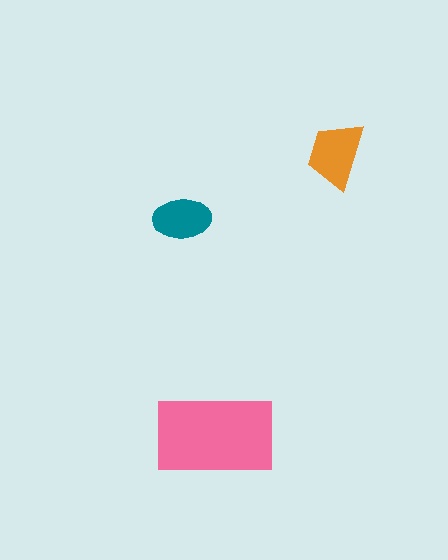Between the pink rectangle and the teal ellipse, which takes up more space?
The pink rectangle.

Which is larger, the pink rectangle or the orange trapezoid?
The pink rectangle.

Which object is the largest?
The pink rectangle.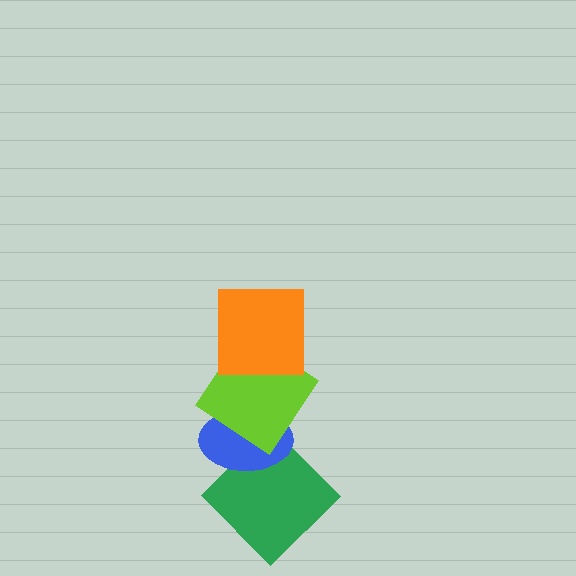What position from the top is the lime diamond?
The lime diamond is 2nd from the top.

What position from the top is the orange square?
The orange square is 1st from the top.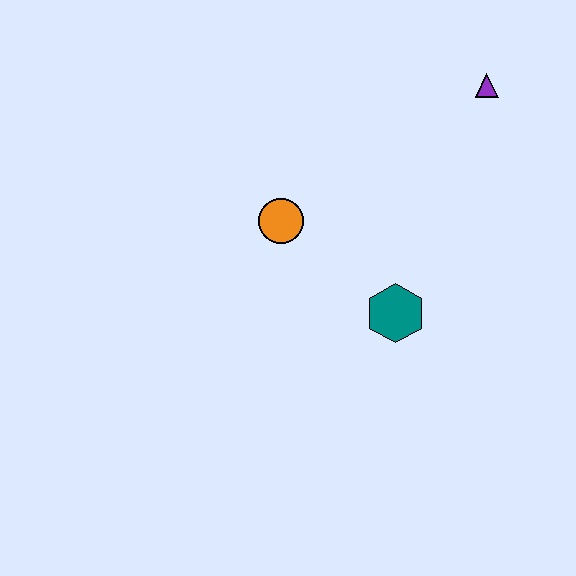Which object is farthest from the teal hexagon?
The purple triangle is farthest from the teal hexagon.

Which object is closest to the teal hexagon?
The orange circle is closest to the teal hexagon.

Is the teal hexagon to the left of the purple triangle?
Yes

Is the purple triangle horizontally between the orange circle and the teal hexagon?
No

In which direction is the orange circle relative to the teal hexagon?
The orange circle is to the left of the teal hexagon.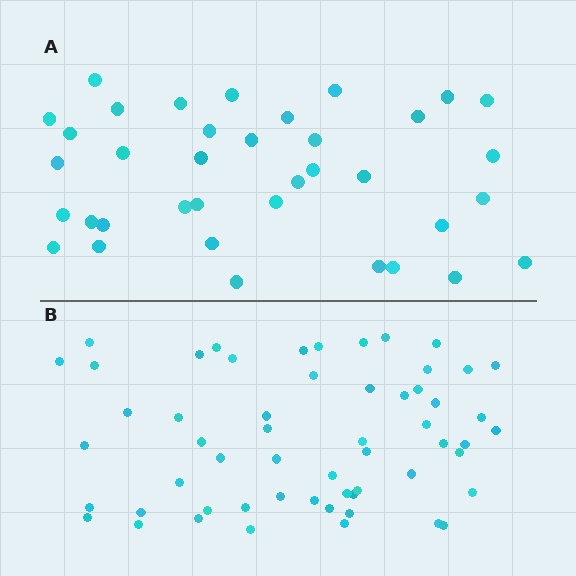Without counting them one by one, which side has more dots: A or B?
Region B (the bottom region) has more dots.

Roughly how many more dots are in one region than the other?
Region B has approximately 20 more dots than region A.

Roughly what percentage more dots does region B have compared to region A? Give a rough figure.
About 55% more.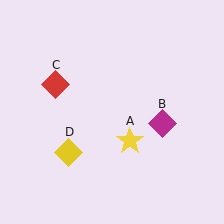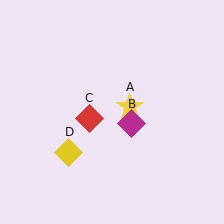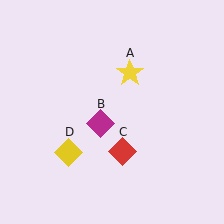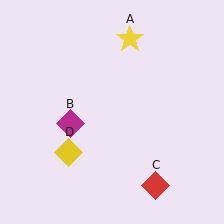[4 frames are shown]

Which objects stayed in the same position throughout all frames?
Yellow diamond (object D) remained stationary.